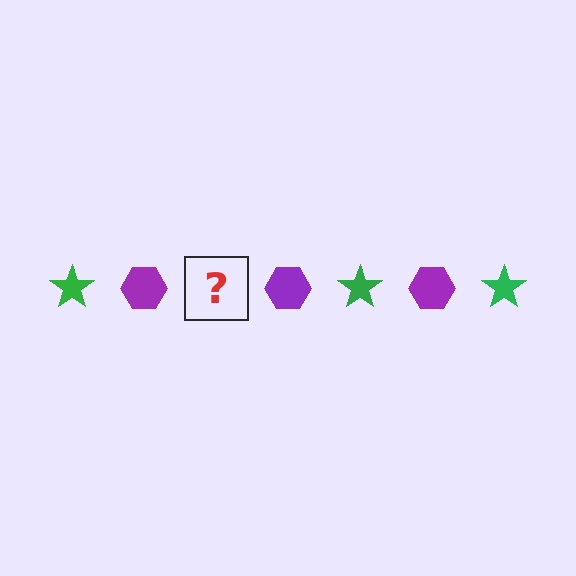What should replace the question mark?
The question mark should be replaced with a green star.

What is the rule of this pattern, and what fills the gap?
The rule is that the pattern alternates between green star and purple hexagon. The gap should be filled with a green star.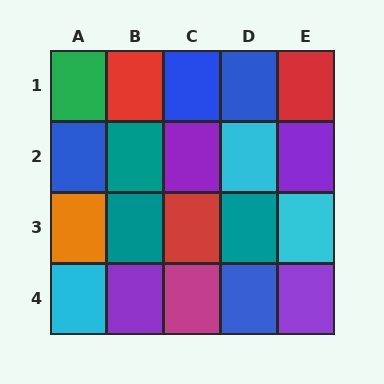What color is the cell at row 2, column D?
Cyan.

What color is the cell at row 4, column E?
Purple.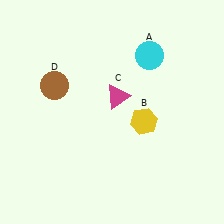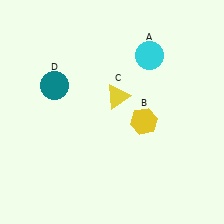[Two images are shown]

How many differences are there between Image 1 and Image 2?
There are 2 differences between the two images.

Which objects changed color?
C changed from magenta to yellow. D changed from brown to teal.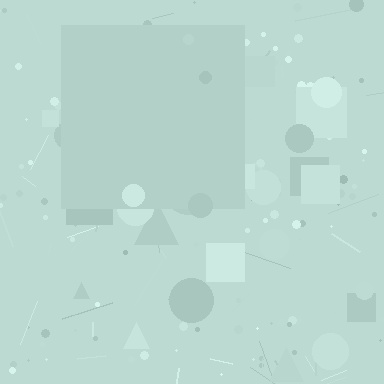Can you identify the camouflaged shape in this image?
The camouflaged shape is a square.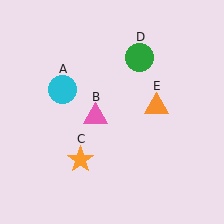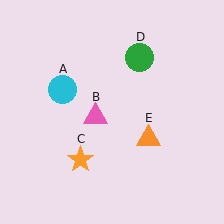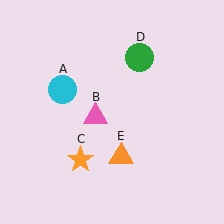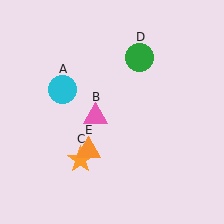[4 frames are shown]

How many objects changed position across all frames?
1 object changed position: orange triangle (object E).